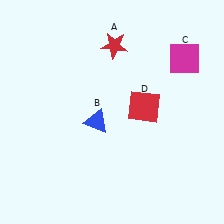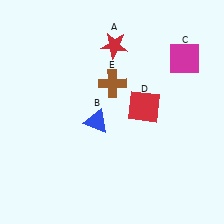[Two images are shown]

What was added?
A brown cross (E) was added in Image 2.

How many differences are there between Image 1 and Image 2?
There is 1 difference between the two images.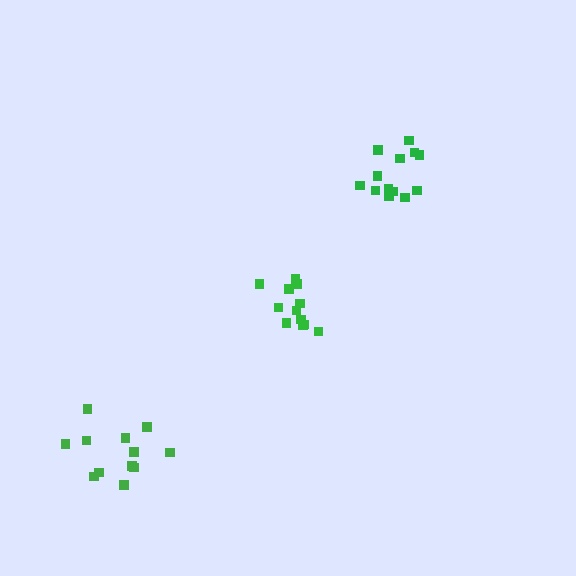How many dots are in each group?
Group 1: 12 dots, Group 2: 12 dots, Group 3: 13 dots (37 total).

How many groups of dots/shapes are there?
There are 3 groups.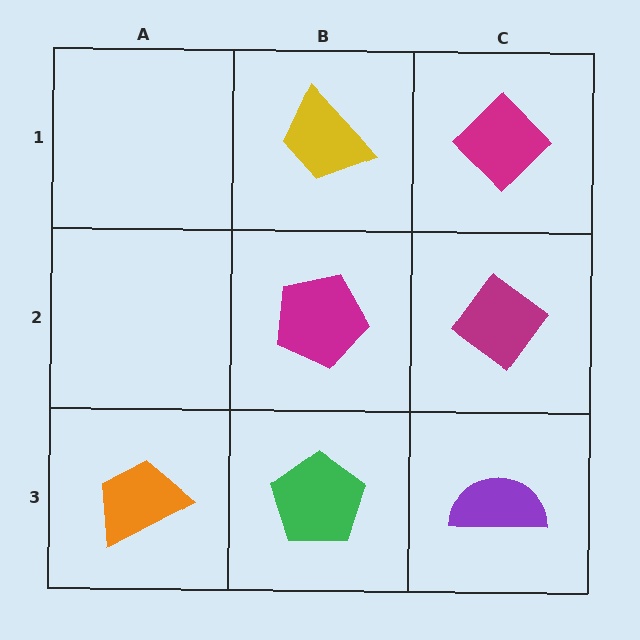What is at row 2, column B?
A magenta pentagon.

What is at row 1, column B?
A yellow trapezoid.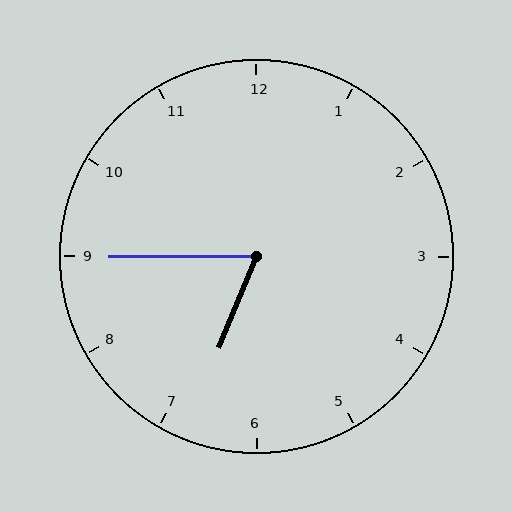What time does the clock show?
6:45.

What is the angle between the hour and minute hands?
Approximately 68 degrees.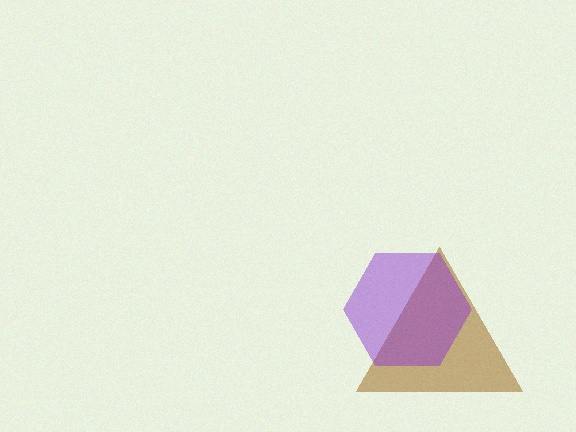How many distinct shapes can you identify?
There are 2 distinct shapes: a brown triangle, a purple hexagon.